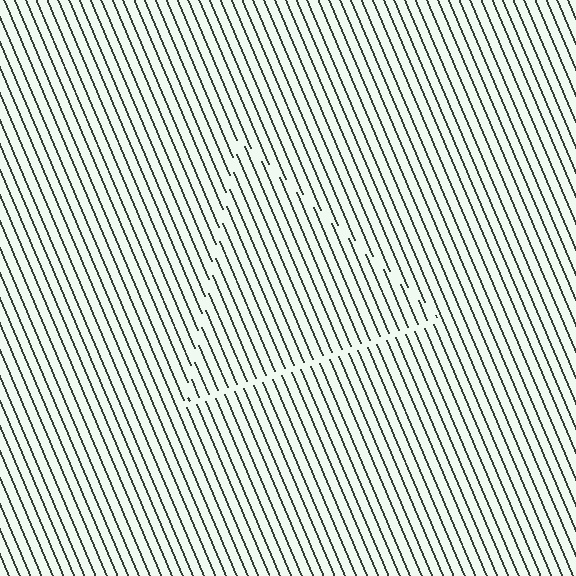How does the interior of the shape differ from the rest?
The interior of the shape contains the same grating, shifted by half a period — the contour is defined by the phase discontinuity where line-ends from the inner and outer gratings abut.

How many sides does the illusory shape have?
3 sides — the line-ends trace a triangle.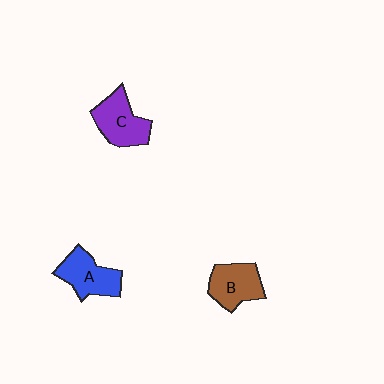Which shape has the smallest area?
Shape B (brown).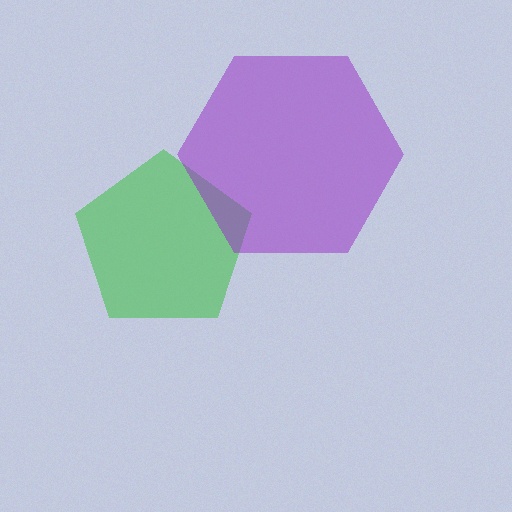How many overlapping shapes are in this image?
There are 2 overlapping shapes in the image.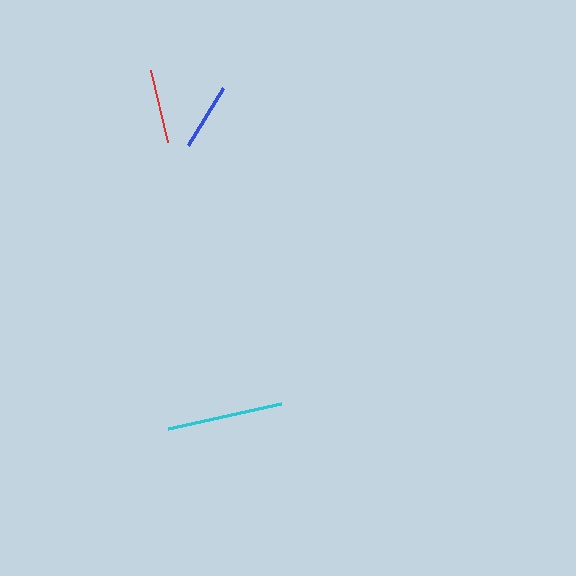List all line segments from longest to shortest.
From longest to shortest: cyan, red, blue.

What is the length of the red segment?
The red segment is approximately 74 pixels long.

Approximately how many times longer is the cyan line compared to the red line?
The cyan line is approximately 1.6 times the length of the red line.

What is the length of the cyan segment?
The cyan segment is approximately 115 pixels long.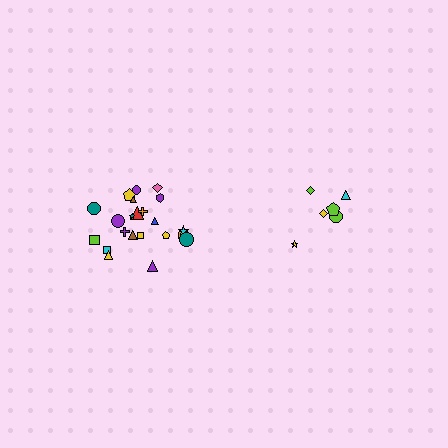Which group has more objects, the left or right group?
The left group.